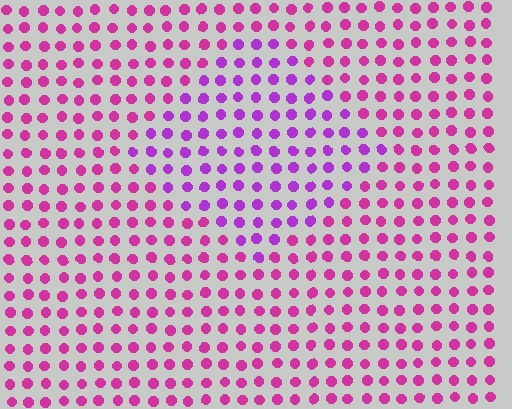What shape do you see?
I see a diamond.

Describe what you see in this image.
The image is filled with small magenta elements in a uniform arrangement. A diamond-shaped region is visible where the elements are tinted to a slightly different hue, forming a subtle color boundary.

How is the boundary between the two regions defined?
The boundary is defined purely by a slight shift in hue (about 32 degrees). Spacing, size, and orientation are identical on both sides.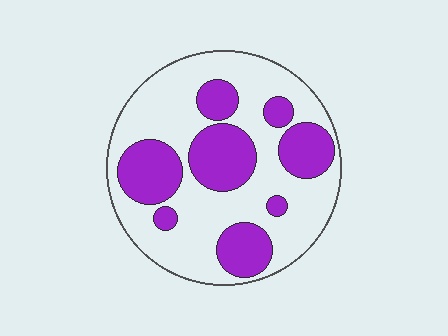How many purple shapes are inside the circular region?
8.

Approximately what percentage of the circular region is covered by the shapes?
Approximately 35%.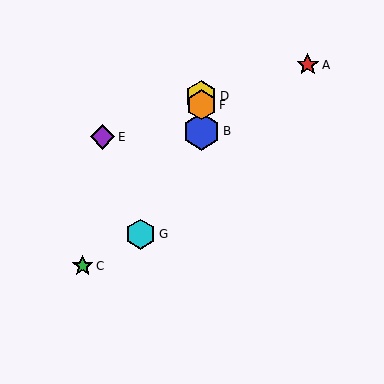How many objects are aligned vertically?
3 objects (B, D, F) are aligned vertically.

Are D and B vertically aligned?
Yes, both are at x≈201.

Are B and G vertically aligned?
No, B is at x≈201 and G is at x≈140.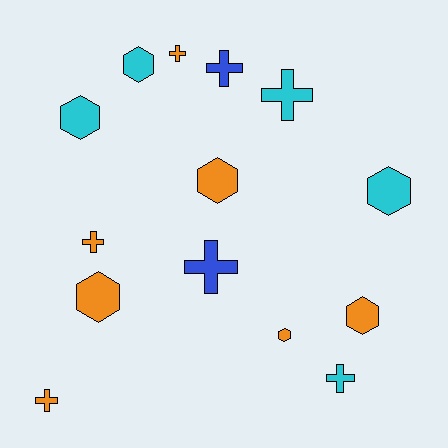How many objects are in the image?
There are 14 objects.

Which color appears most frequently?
Orange, with 7 objects.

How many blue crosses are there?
There are 2 blue crosses.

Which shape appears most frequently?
Cross, with 7 objects.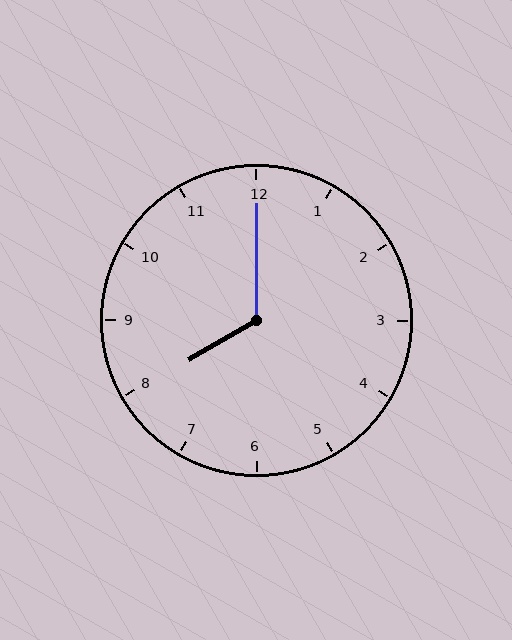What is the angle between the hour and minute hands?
Approximately 120 degrees.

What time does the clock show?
8:00.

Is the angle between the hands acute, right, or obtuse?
It is obtuse.